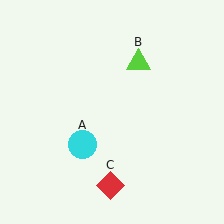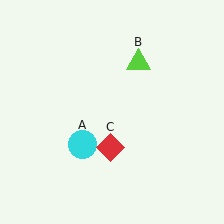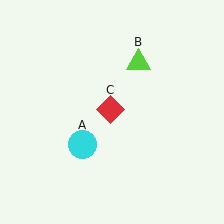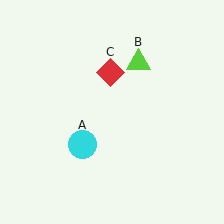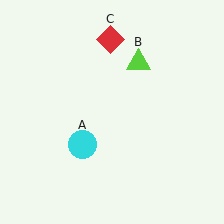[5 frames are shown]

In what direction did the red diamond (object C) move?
The red diamond (object C) moved up.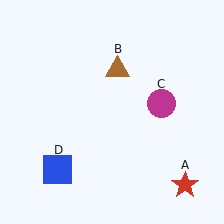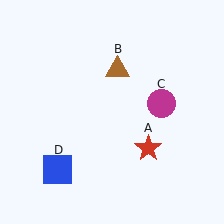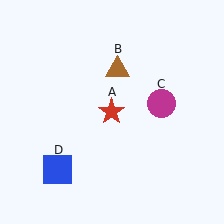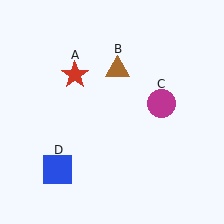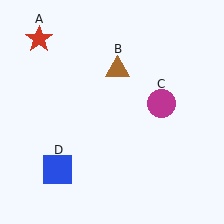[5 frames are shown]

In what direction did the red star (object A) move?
The red star (object A) moved up and to the left.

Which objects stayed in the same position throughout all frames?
Brown triangle (object B) and magenta circle (object C) and blue square (object D) remained stationary.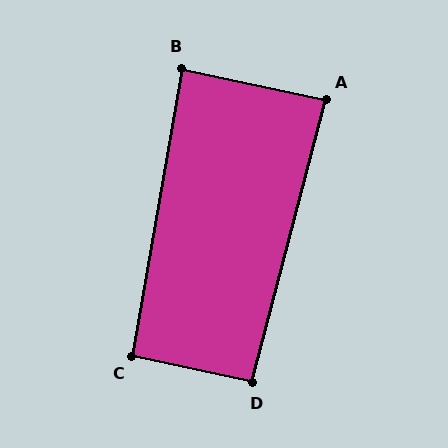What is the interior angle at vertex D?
Approximately 92 degrees (approximately right).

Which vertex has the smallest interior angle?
A, at approximately 87 degrees.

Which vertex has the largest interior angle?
C, at approximately 93 degrees.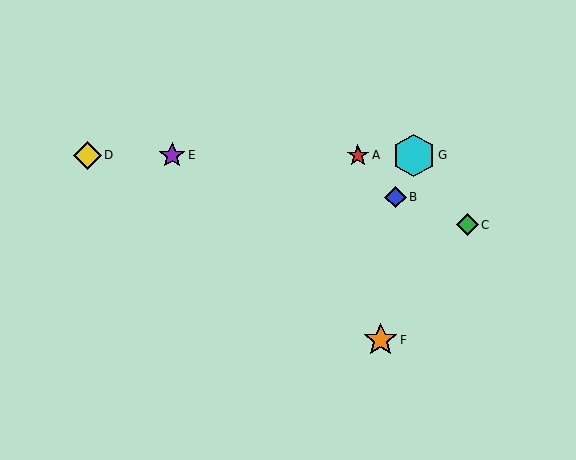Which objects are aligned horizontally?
Objects A, D, E, G are aligned horizontally.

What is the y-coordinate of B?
Object B is at y≈197.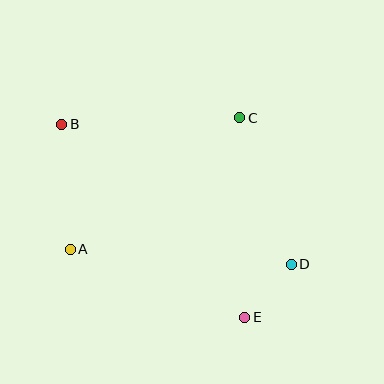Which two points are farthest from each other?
Points B and D are farthest from each other.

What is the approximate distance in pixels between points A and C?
The distance between A and C is approximately 215 pixels.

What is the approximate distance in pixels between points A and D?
The distance between A and D is approximately 221 pixels.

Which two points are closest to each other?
Points D and E are closest to each other.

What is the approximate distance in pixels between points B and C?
The distance between B and C is approximately 178 pixels.